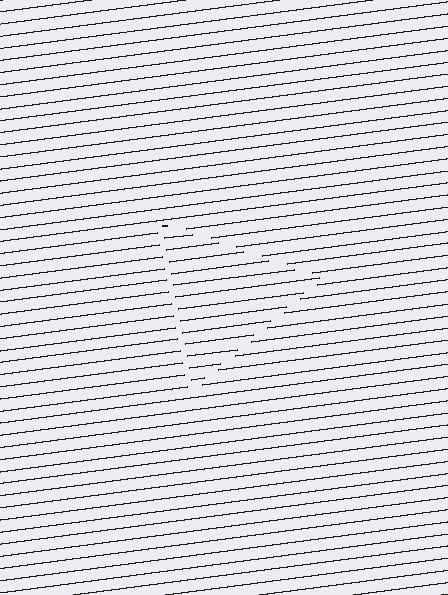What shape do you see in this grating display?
An illusory triangle. The interior of the shape contains the same grating, shifted by half a period — the contour is defined by the phase discontinuity where line-ends from the inner and outer gratings abut.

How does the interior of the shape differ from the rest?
The interior of the shape contains the same grating, shifted by half a period — the contour is defined by the phase discontinuity where line-ends from the inner and outer gratings abut.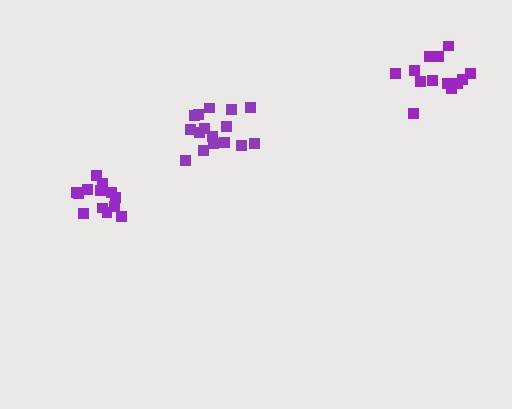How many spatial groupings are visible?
There are 3 spatial groupings.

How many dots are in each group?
Group 1: 14 dots, Group 2: 13 dots, Group 3: 16 dots (43 total).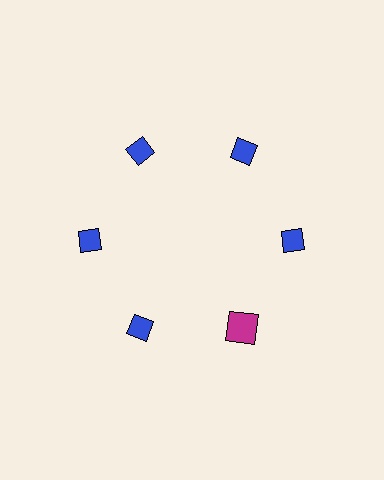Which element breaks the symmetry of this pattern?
The magenta square at roughly the 5 o'clock position breaks the symmetry. All other shapes are blue diamonds.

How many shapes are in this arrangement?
There are 6 shapes arranged in a ring pattern.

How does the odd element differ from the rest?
It differs in both color (magenta instead of blue) and shape (square instead of diamond).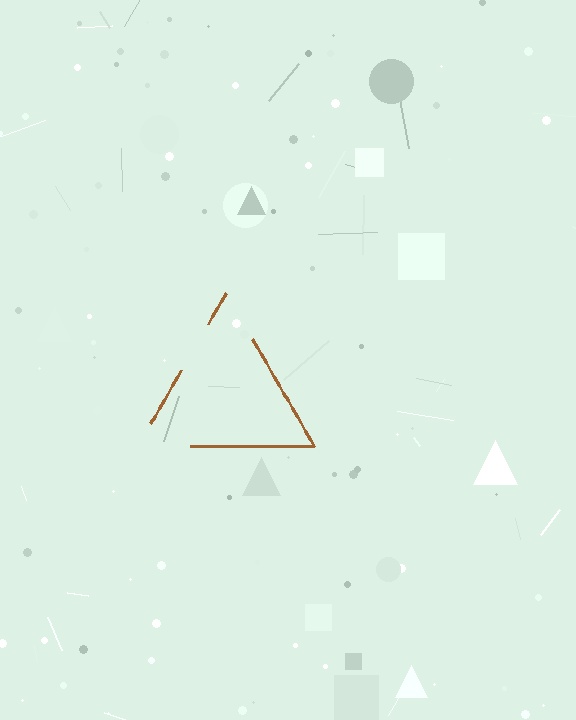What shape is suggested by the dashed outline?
The dashed outline suggests a triangle.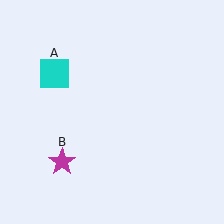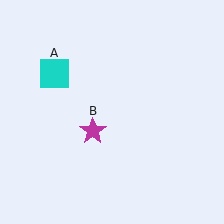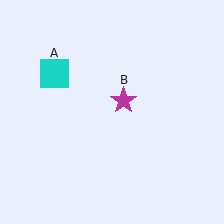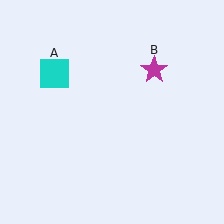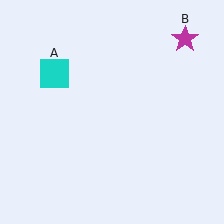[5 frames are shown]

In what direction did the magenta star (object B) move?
The magenta star (object B) moved up and to the right.